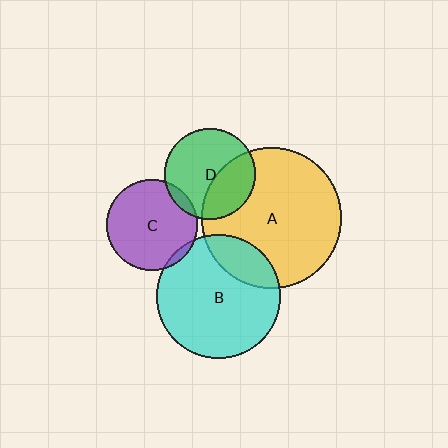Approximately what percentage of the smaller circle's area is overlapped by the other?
Approximately 5%.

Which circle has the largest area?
Circle A (yellow).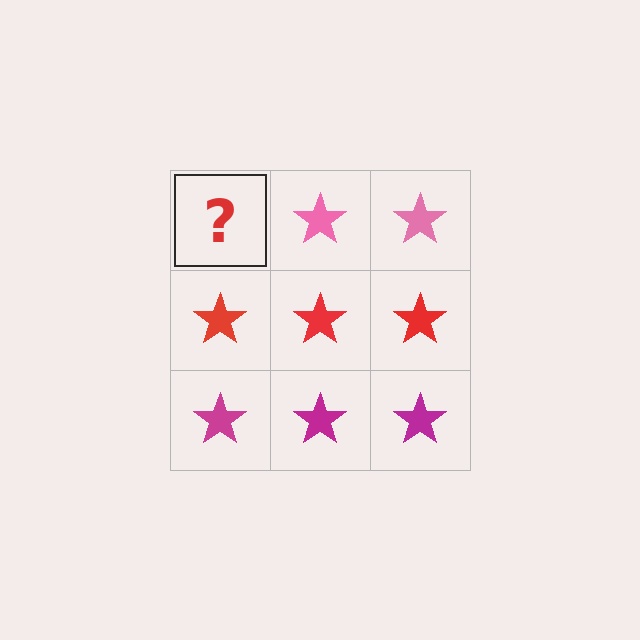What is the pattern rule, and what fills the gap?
The rule is that each row has a consistent color. The gap should be filled with a pink star.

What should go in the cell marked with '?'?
The missing cell should contain a pink star.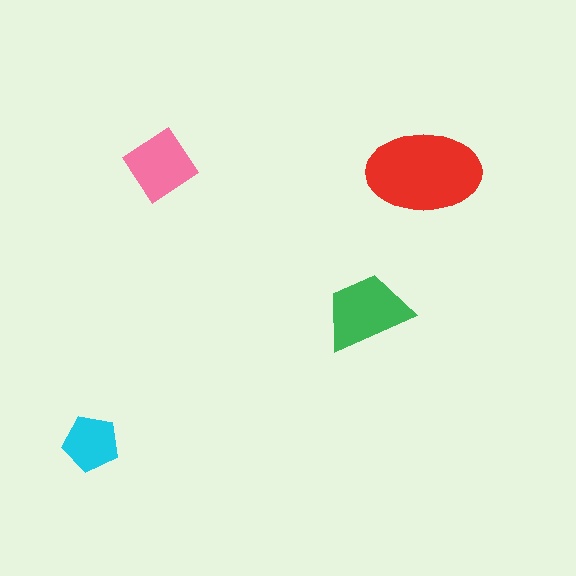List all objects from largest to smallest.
The red ellipse, the green trapezoid, the pink diamond, the cyan pentagon.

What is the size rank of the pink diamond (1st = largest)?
3rd.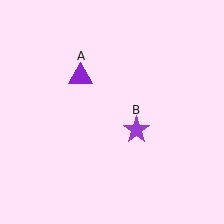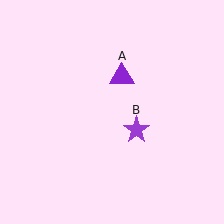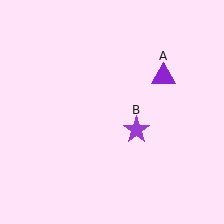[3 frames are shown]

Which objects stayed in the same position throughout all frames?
Purple star (object B) remained stationary.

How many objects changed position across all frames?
1 object changed position: purple triangle (object A).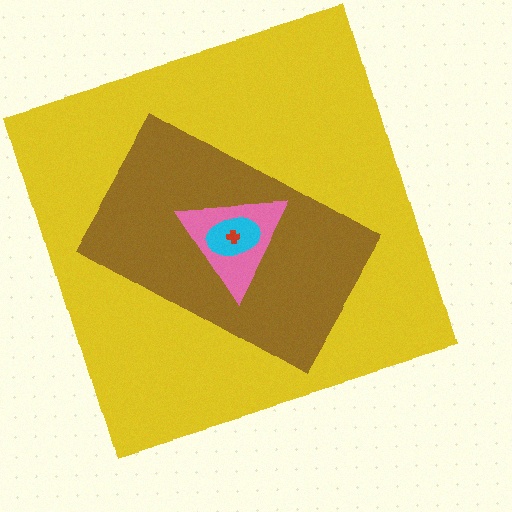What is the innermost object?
The red cross.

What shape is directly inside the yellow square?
The brown rectangle.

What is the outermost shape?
The yellow square.